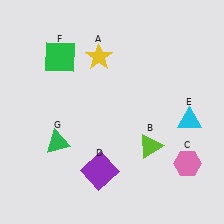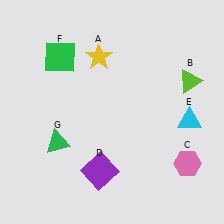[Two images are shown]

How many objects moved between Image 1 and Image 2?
1 object moved between the two images.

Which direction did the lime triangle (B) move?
The lime triangle (B) moved up.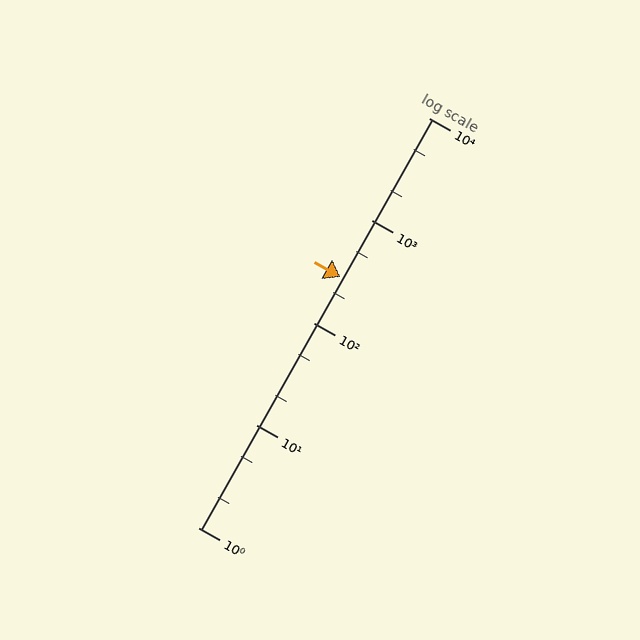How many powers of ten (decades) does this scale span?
The scale spans 4 decades, from 1 to 10000.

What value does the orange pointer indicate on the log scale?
The pointer indicates approximately 280.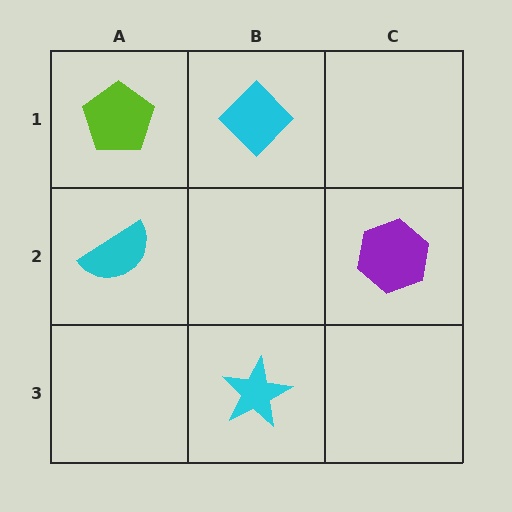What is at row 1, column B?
A cyan diamond.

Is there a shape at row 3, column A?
No, that cell is empty.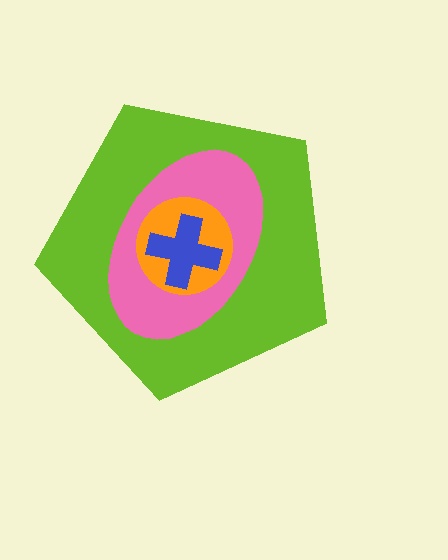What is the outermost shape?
The lime pentagon.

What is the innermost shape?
The blue cross.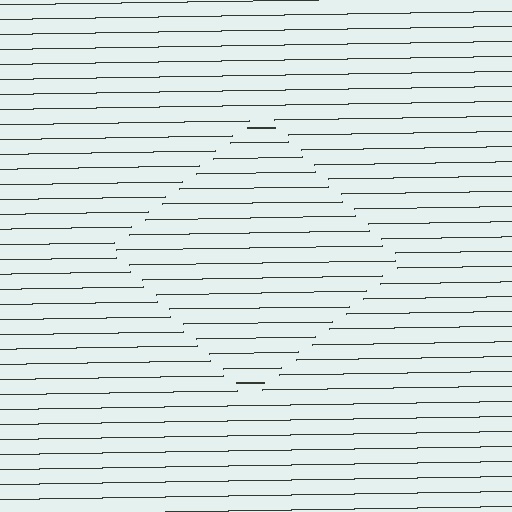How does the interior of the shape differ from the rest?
The interior of the shape contains the same grating, shifted by half a period — the contour is defined by the phase discontinuity where line-ends from the inner and outer gratings abut.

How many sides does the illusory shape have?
4 sides — the line-ends trace a square.